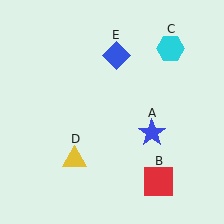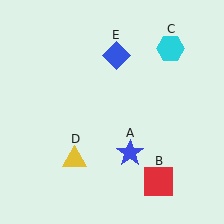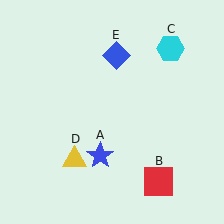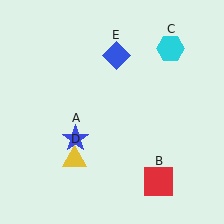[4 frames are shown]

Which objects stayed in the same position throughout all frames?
Red square (object B) and cyan hexagon (object C) and yellow triangle (object D) and blue diamond (object E) remained stationary.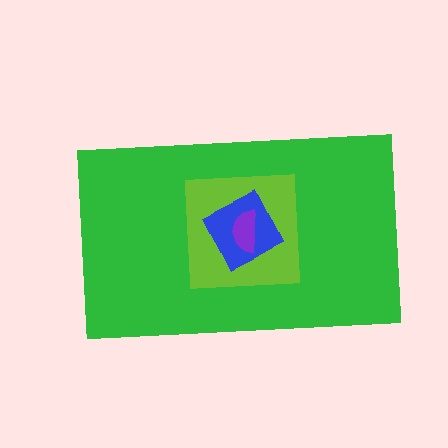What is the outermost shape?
The green rectangle.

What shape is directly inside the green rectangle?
The lime square.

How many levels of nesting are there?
4.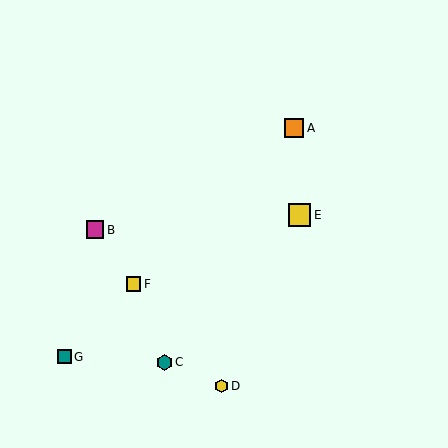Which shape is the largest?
The yellow square (labeled E) is the largest.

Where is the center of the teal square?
The center of the teal square is at (64, 357).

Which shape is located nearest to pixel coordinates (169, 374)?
The teal hexagon (labeled C) at (164, 362) is nearest to that location.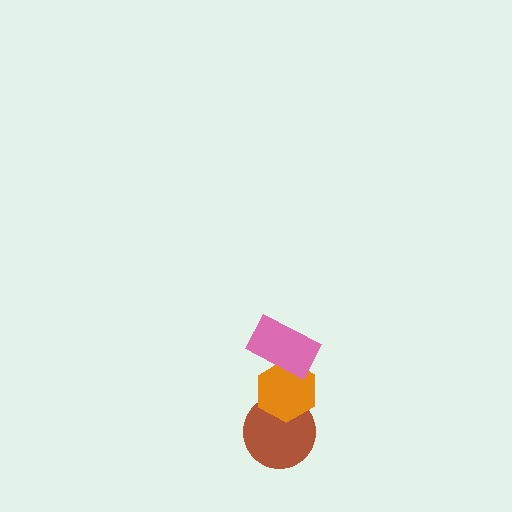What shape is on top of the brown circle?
The orange hexagon is on top of the brown circle.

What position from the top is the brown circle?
The brown circle is 3rd from the top.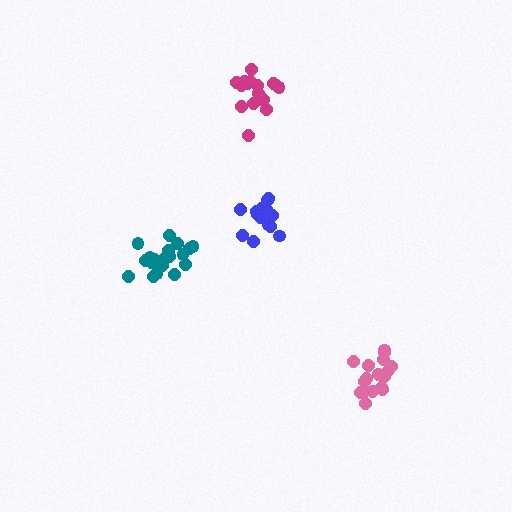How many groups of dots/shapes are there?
There are 4 groups.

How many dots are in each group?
Group 1: 21 dots, Group 2: 15 dots, Group 3: 17 dots, Group 4: 18 dots (71 total).